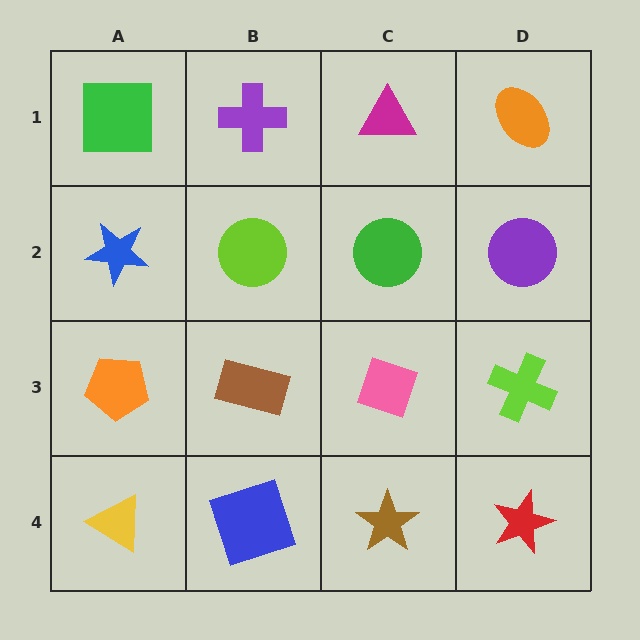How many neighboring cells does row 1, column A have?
2.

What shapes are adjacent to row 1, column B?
A lime circle (row 2, column B), a green square (row 1, column A), a magenta triangle (row 1, column C).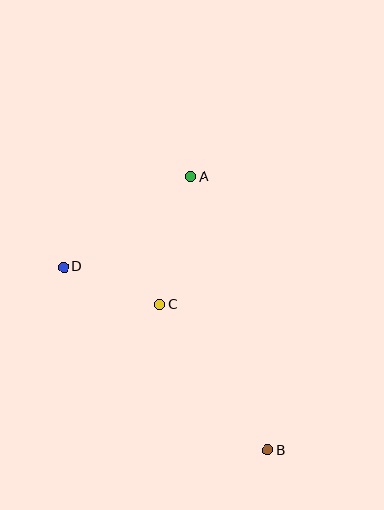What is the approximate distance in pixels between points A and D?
The distance between A and D is approximately 156 pixels.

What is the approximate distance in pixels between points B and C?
The distance between B and C is approximately 182 pixels.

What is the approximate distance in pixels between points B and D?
The distance between B and D is approximately 275 pixels.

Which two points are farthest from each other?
Points A and B are farthest from each other.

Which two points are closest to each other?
Points C and D are closest to each other.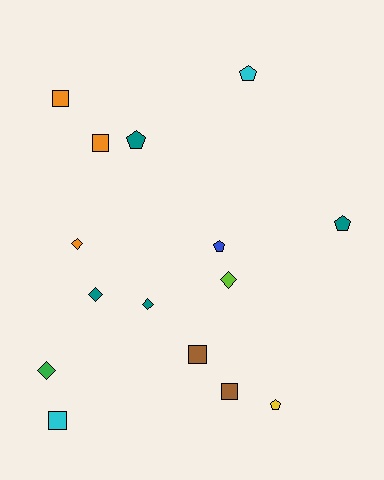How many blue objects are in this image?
There is 1 blue object.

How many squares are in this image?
There are 5 squares.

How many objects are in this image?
There are 15 objects.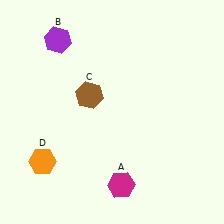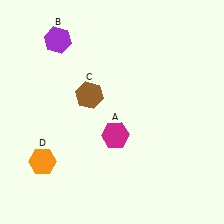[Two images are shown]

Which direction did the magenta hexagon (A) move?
The magenta hexagon (A) moved up.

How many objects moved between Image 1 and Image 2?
1 object moved between the two images.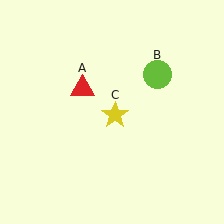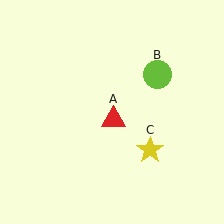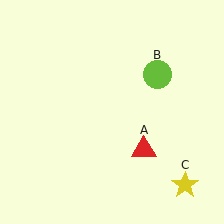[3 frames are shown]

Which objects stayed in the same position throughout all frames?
Lime circle (object B) remained stationary.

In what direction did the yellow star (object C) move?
The yellow star (object C) moved down and to the right.